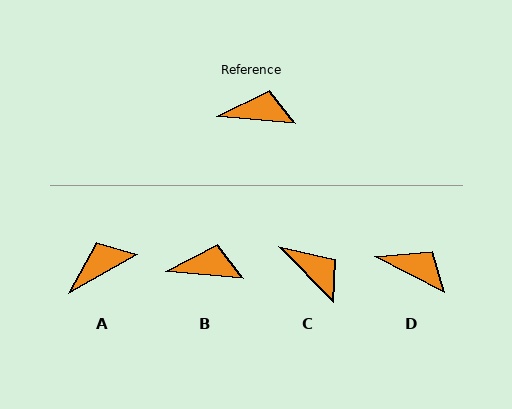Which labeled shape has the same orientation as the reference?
B.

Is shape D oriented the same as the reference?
No, it is off by about 21 degrees.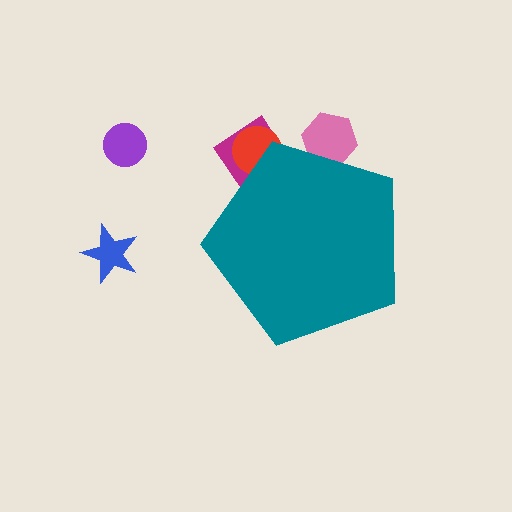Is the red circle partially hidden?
Yes, the red circle is partially hidden behind the teal pentagon.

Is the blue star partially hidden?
No, the blue star is fully visible.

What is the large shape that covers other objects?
A teal pentagon.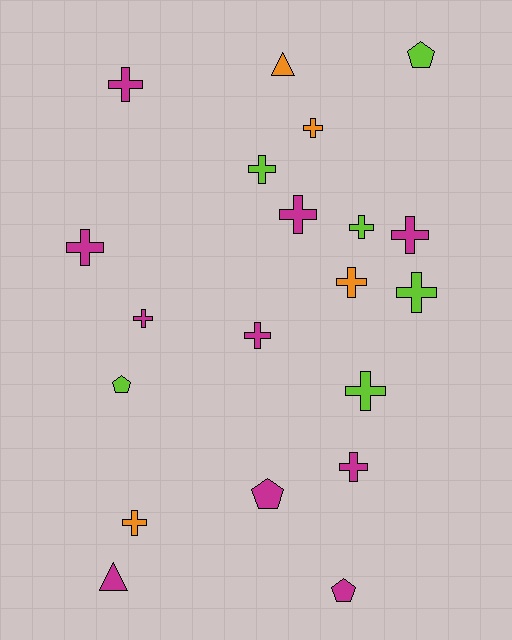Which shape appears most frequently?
Cross, with 14 objects.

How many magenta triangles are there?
There is 1 magenta triangle.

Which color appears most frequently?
Magenta, with 10 objects.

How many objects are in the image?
There are 20 objects.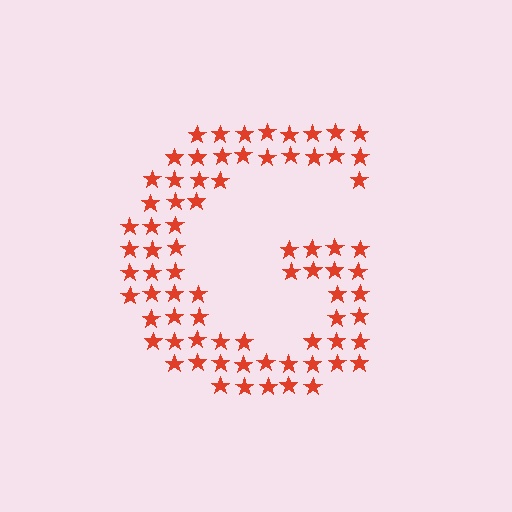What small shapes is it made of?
It is made of small stars.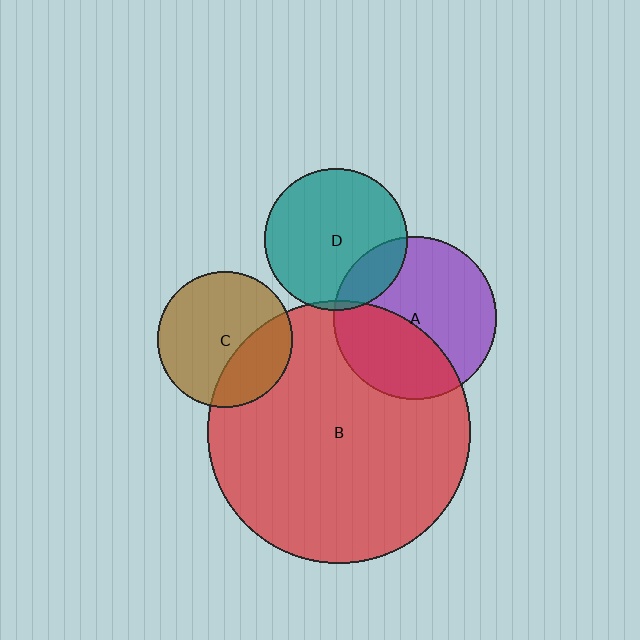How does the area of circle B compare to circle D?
Approximately 3.4 times.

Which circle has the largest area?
Circle B (red).